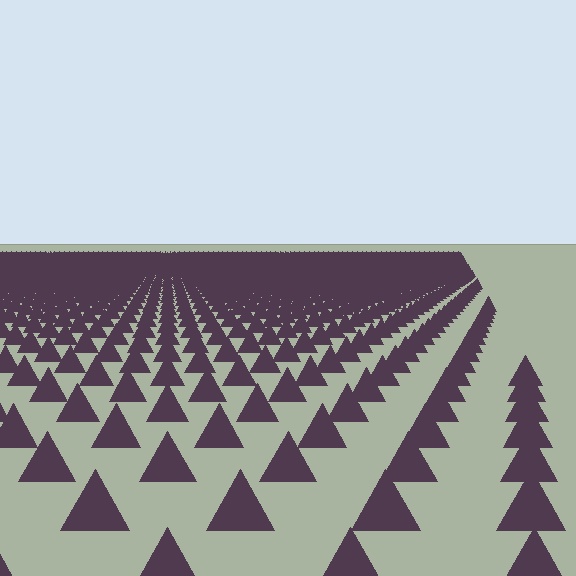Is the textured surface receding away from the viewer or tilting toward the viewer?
The surface is receding away from the viewer. Texture elements get smaller and denser toward the top.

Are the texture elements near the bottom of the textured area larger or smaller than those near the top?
Larger. Near the bottom, elements are closer to the viewer and appear at a bigger on-screen size.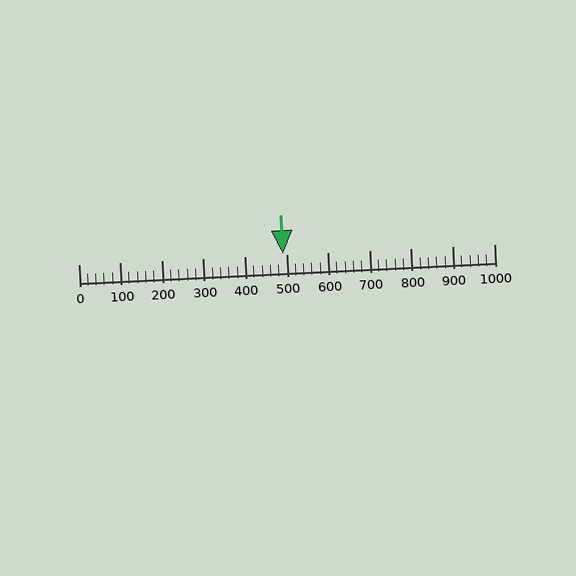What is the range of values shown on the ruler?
The ruler shows values from 0 to 1000.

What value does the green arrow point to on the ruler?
The green arrow points to approximately 491.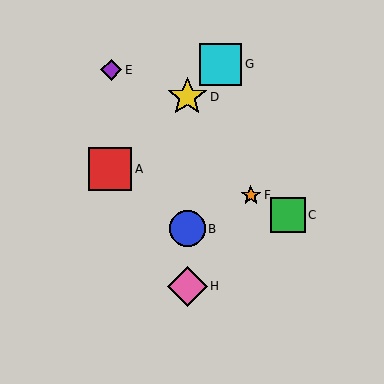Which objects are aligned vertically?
Objects B, D, H are aligned vertically.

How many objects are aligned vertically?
3 objects (B, D, H) are aligned vertically.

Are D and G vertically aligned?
No, D is at x≈187 and G is at x≈221.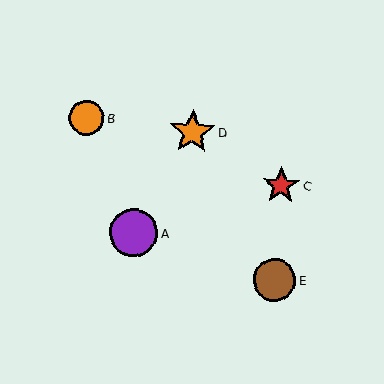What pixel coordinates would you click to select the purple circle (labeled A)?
Click at (134, 233) to select the purple circle A.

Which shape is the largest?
The purple circle (labeled A) is the largest.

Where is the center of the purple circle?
The center of the purple circle is at (134, 233).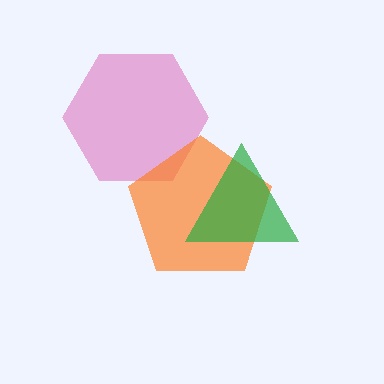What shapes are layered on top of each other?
The layered shapes are: a magenta hexagon, an orange pentagon, a green triangle.